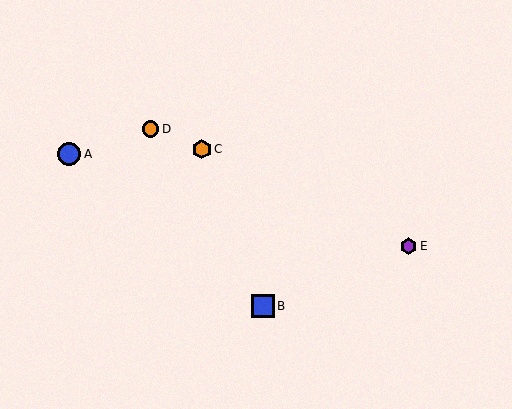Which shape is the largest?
The blue circle (labeled A) is the largest.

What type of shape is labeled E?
Shape E is a purple hexagon.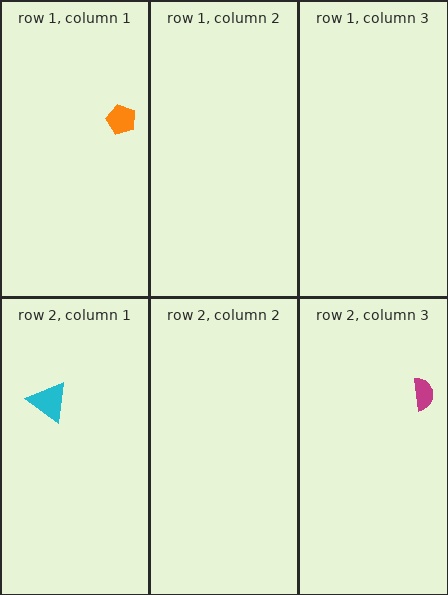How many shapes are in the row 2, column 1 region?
1.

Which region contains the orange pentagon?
The row 1, column 1 region.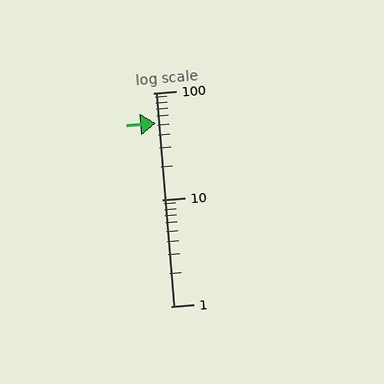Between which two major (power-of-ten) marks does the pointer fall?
The pointer is between 10 and 100.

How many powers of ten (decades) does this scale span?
The scale spans 2 decades, from 1 to 100.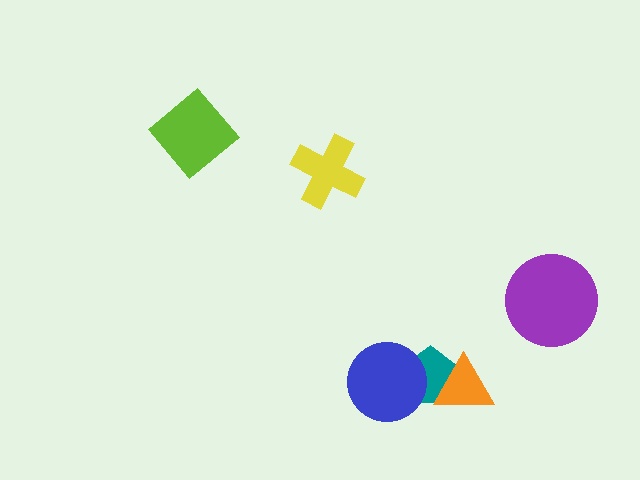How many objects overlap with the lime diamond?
0 objects overlap with the lime diamond.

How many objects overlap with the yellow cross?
0 objects overlap with the yellow cross.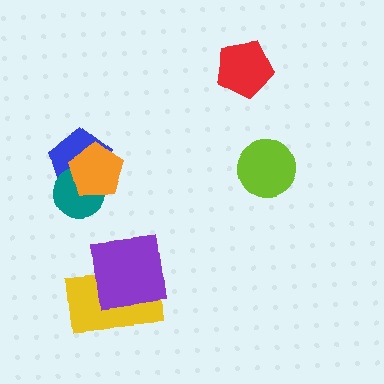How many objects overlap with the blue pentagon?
2 objects overlap with the blue pentagon.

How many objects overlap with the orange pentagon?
2 objects overlap with the orange pentagon.